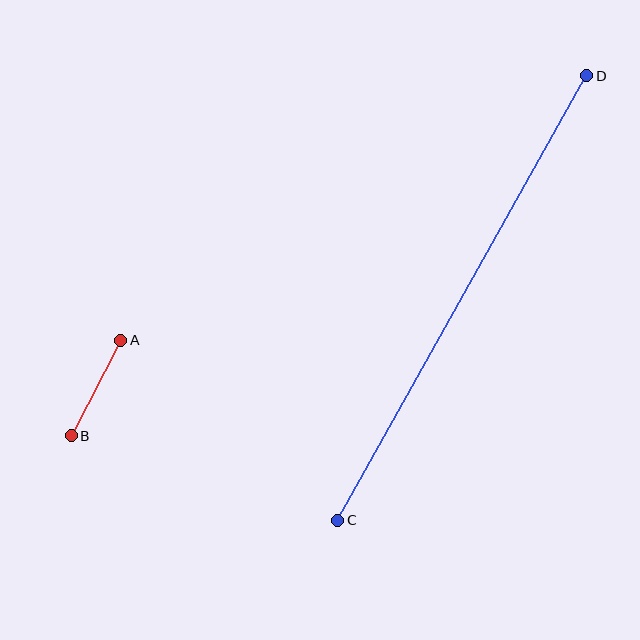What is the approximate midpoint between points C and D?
The midpoint is at approximately (462, 298) pixels.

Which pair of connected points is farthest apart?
Points C and D are farthest apart.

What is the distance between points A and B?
The distance is approximately 108 pixels.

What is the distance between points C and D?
The distance is approximately 510 pixels.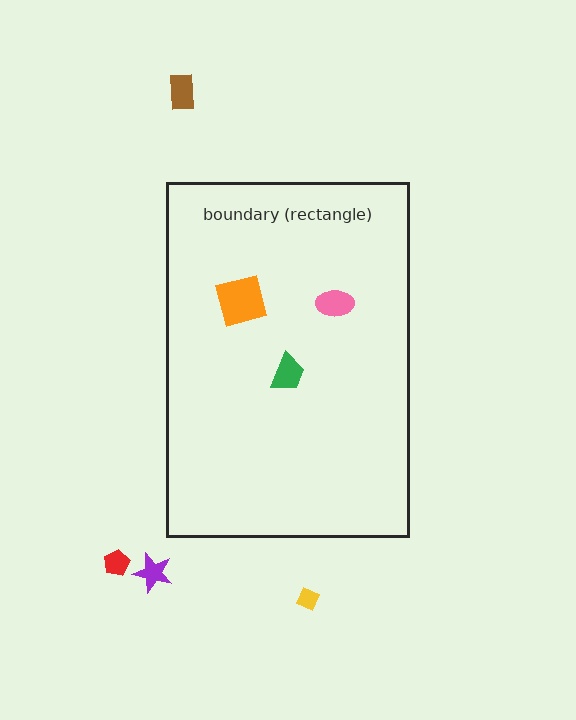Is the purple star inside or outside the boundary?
Outside.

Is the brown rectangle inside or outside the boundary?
Outside.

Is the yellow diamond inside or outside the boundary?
Outside.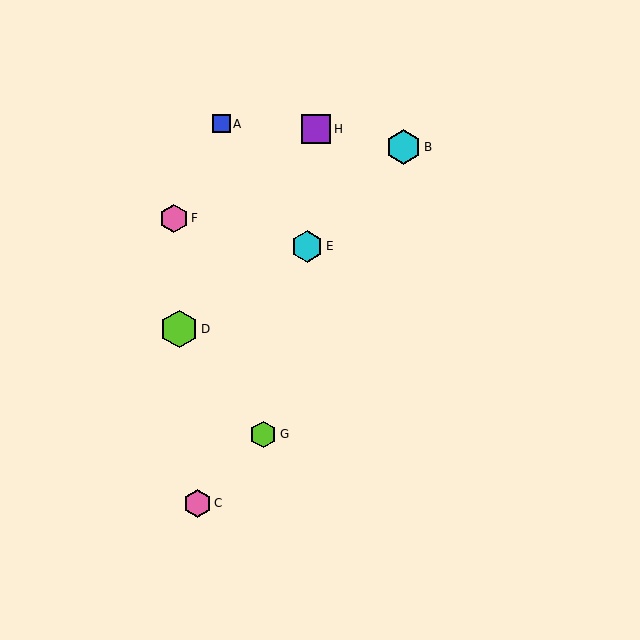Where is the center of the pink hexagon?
The center of the pink hexagon is at (174, 218).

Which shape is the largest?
The lime hexagon (labeled D) is the largest.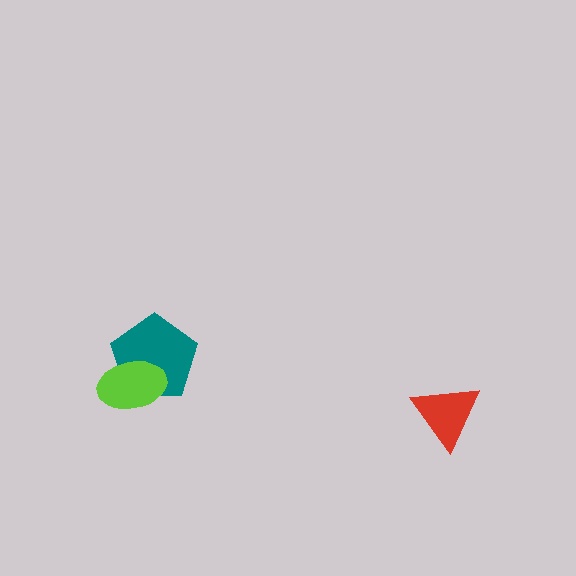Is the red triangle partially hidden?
No, no other shape covers it.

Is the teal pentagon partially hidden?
Yes, it is partially covered by another shape.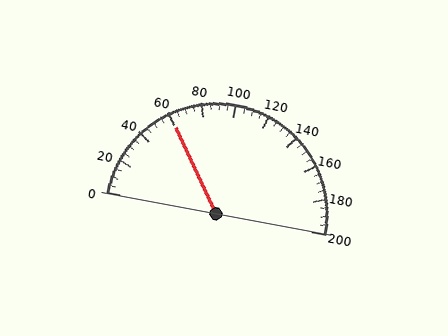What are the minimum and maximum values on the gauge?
The gauge ranges from 0 to 200.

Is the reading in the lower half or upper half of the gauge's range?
The reading is in the lower half of the range (0 to 200).